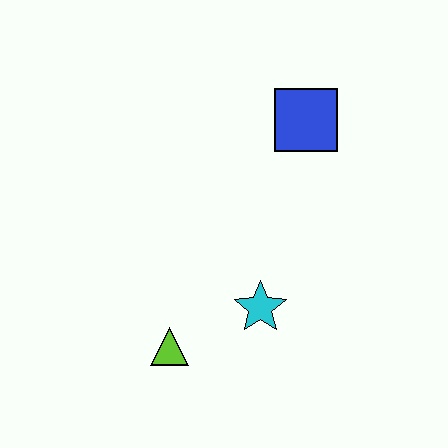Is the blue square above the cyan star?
Yes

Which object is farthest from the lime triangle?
The blue square is farthest from the lime triangle.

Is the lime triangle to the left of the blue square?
Yes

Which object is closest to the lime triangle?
The cyan star is closest to the lime triangle.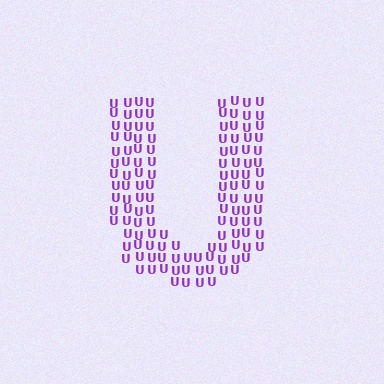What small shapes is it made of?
It is made of small letter U's.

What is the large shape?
The large shape is the letter U.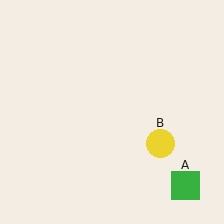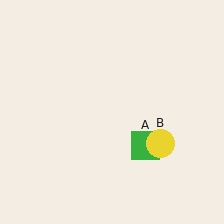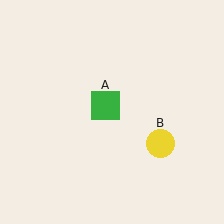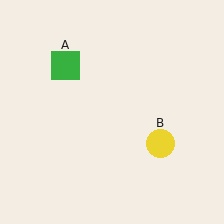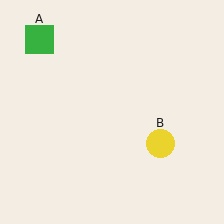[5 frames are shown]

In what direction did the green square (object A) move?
The green square (object A) moved up and to the left.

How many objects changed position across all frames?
1 object changed position: green square (object A).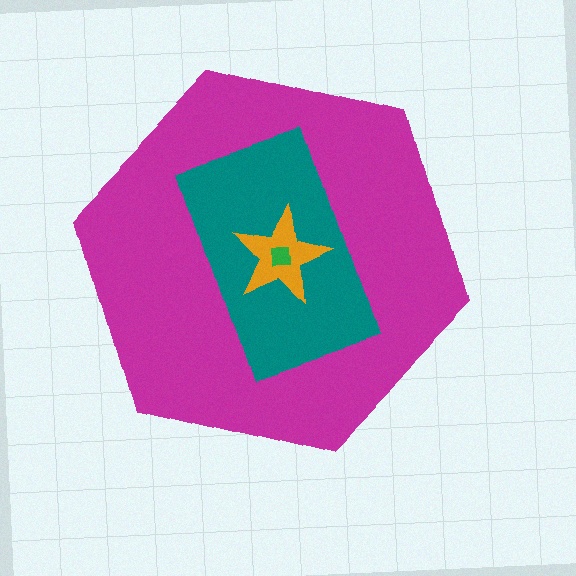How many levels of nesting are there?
4.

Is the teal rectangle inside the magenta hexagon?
Yes.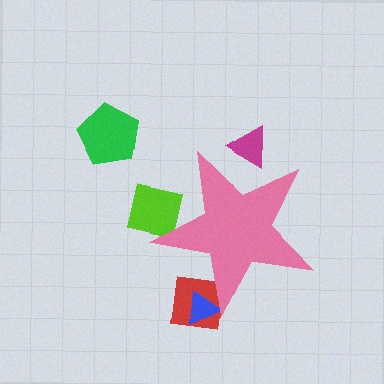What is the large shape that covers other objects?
A pink star.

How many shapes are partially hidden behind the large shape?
4 shapes are partially hidden.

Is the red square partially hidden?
Yes, the red square is partially hidden behind the pink star.